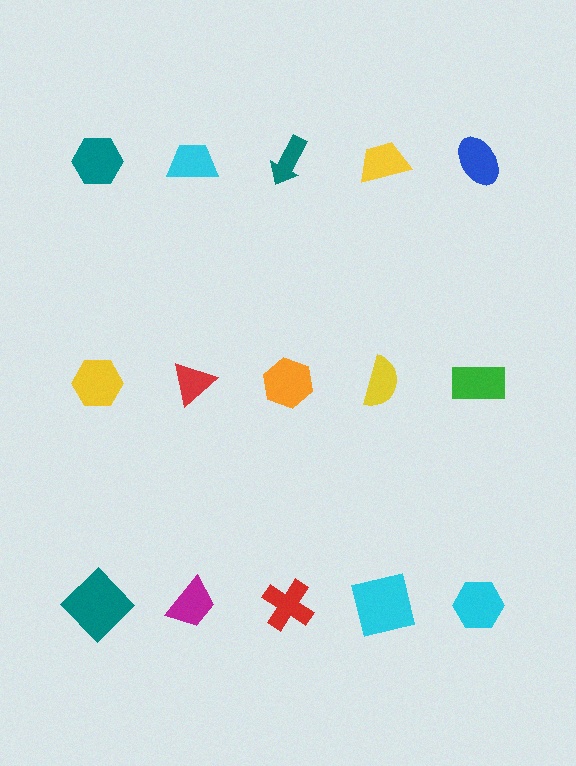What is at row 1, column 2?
A cyan trapezoid.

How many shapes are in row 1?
5 shapes.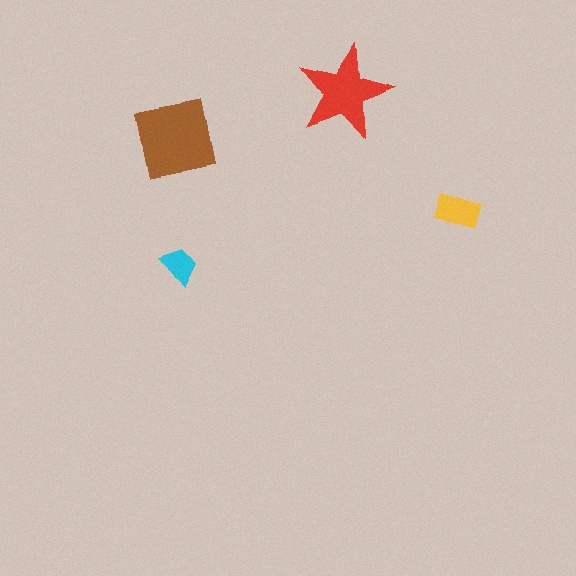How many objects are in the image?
There are 4 objects in the image.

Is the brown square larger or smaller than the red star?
Larger.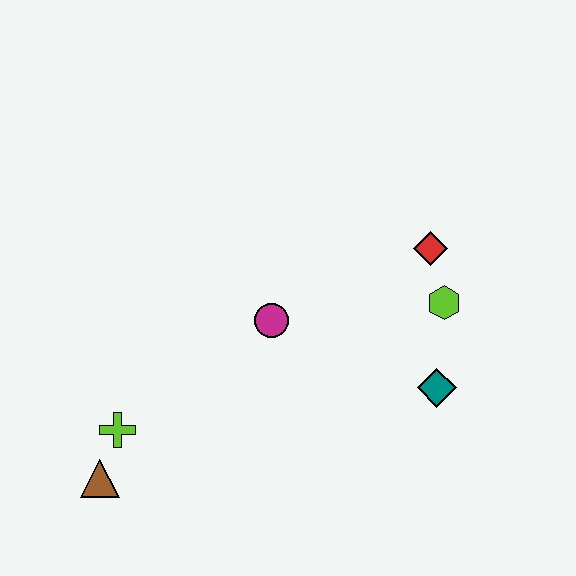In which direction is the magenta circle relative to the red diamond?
The magenta circle is to the left of the red diamond.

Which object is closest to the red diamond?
The lime hexagon is closest to the red diamond.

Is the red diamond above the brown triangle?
Yes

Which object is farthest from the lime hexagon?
The brown triangle is farthest from the lime hexagon.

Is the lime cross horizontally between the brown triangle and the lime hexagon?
Yes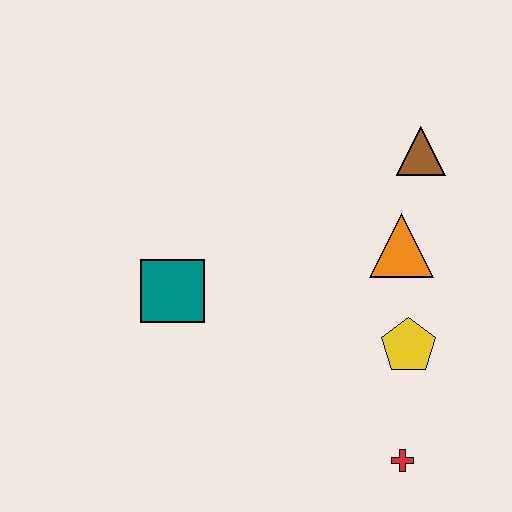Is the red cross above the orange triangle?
No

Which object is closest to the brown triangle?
The orange triangle is closest to the brown triangle.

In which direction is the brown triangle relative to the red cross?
The brown triangle is above the red cross.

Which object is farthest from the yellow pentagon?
The teal square is farthest from the yellow pentagon.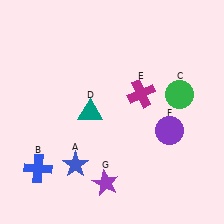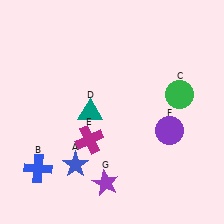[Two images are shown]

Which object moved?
The magenta cross (E) moved left.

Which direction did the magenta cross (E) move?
The magenta cross (E) moved left.